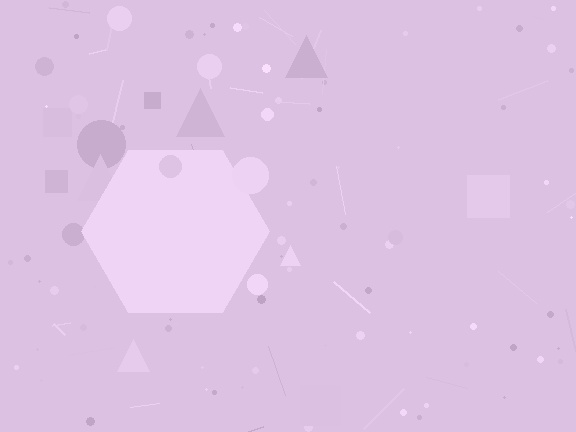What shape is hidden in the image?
A hexagon is hidden in the image.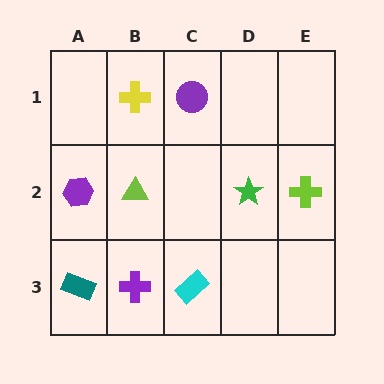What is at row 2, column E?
A lime cross.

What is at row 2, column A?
A purple hexagon.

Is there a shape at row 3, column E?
No, that cell is empty.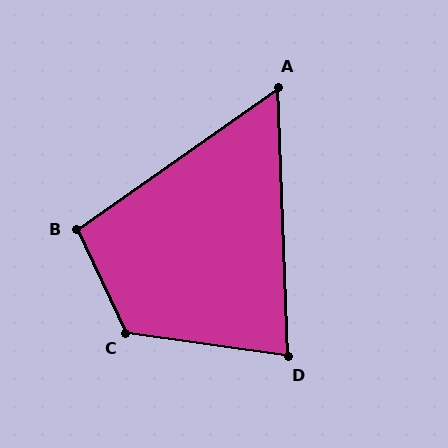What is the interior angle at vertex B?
Approximately 100 degrees (obtuse).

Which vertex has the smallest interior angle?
A, at approximately 57 degrees.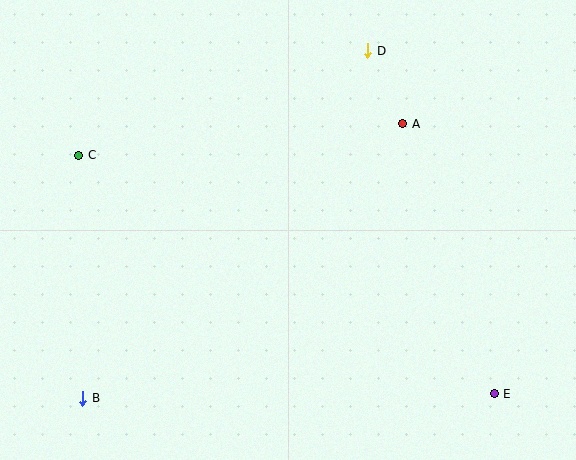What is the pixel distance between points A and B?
The distance between A and B is 422 pixels.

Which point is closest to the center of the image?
Point A at (403, 124) is closest to the center.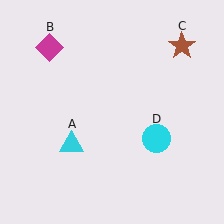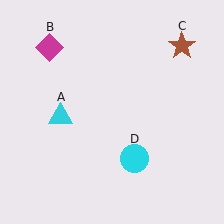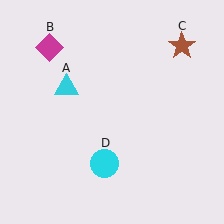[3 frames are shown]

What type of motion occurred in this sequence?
The cyan triangle (object A), cyan circle (object D) rotated clockwise around the center of the scene.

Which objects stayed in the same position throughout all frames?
Magenta diamond (object B) and brown star (object C) remained stationary.